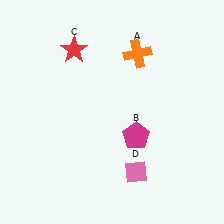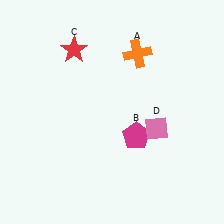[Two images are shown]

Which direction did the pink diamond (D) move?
The pink diamond (D) moved up.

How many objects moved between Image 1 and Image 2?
1 object moved between the two images.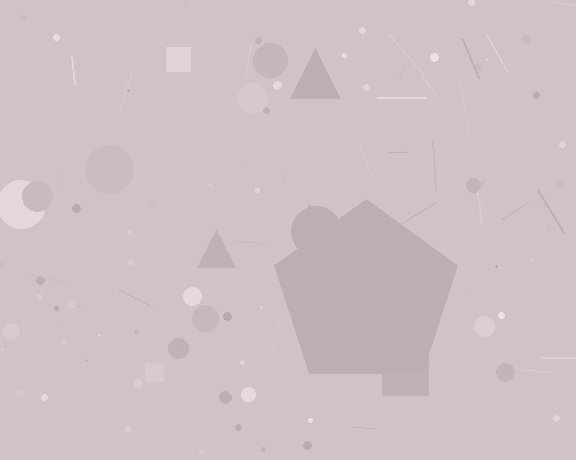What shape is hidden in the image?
A pentagon is hidden in the image.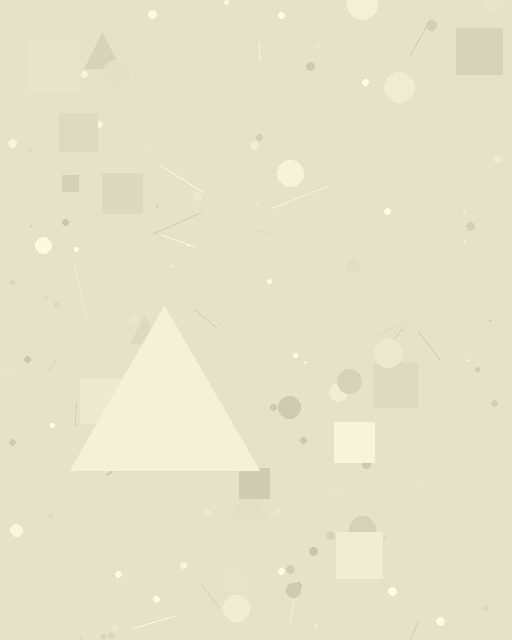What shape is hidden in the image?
A triangle is hidden in the image.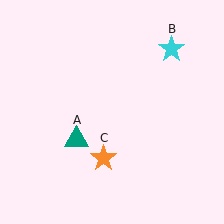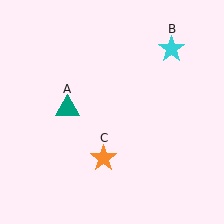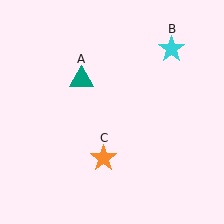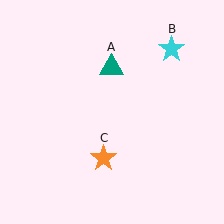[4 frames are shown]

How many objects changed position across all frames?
1 object changed position: teal triangle (object A).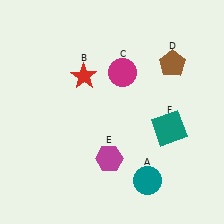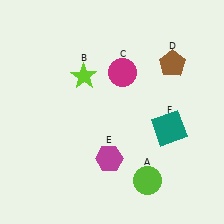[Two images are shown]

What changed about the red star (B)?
In Image 1, B is red. In Image 2, it changed to lime.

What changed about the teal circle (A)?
In Image 1, A is teal. In Image 2, it changed to lime.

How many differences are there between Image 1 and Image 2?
There are 2 differences between the two images.